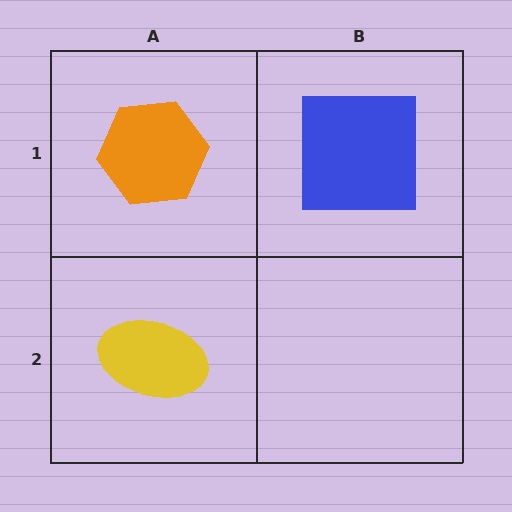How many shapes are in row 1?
2 shapes.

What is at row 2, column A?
A yellow ellipse.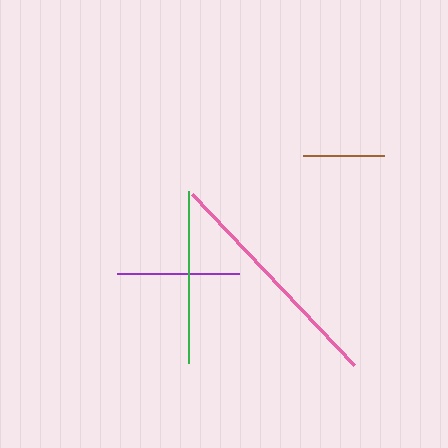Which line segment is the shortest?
The brown line is the shortest at approximately 81 pixels.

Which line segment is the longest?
The pink line is the longest at approximately 235 pixels.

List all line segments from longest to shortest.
From longest to shortest: pink, green, purple, brown.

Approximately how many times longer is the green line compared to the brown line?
The green line is approximately 2.1 times the length of the brown line.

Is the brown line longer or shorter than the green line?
The green line is longer than the brown line.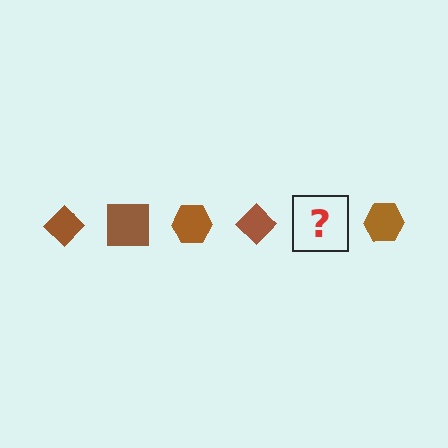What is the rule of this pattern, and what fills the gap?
The rule is that the pattern cycles through diamond, square, hexagon shapes in brown. The gap should be filled with a brown square.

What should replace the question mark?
The question mark should be replaced with a brown square.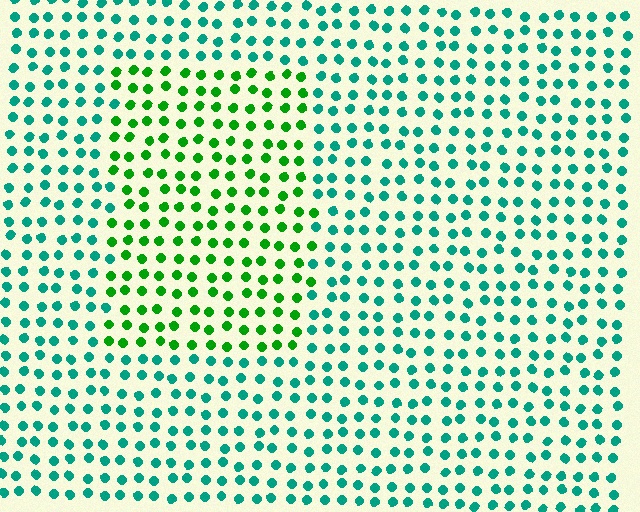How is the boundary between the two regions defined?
The boundary is defined purely by a slight shift in hue (about 46 degrees). Spacing, size, and orientation are identical on both sides.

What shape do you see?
I see a rectangle.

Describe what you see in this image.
The image is filled with small teal elements in a uniform arrangement. A rectangle-shaped region is visible where the elements are tinted to a slightly different hue, forming a subtle color boundary.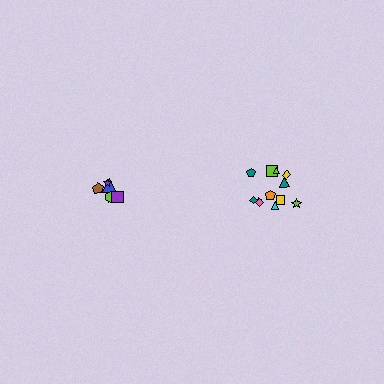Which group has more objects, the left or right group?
The right group.